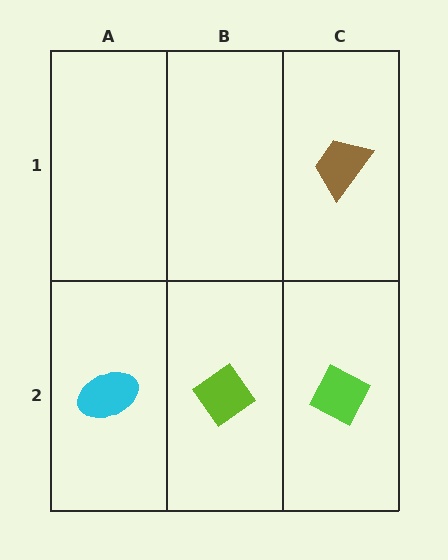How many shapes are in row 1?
1 shape.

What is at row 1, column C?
A brown trapezoid.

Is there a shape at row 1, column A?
No, that cell is empty.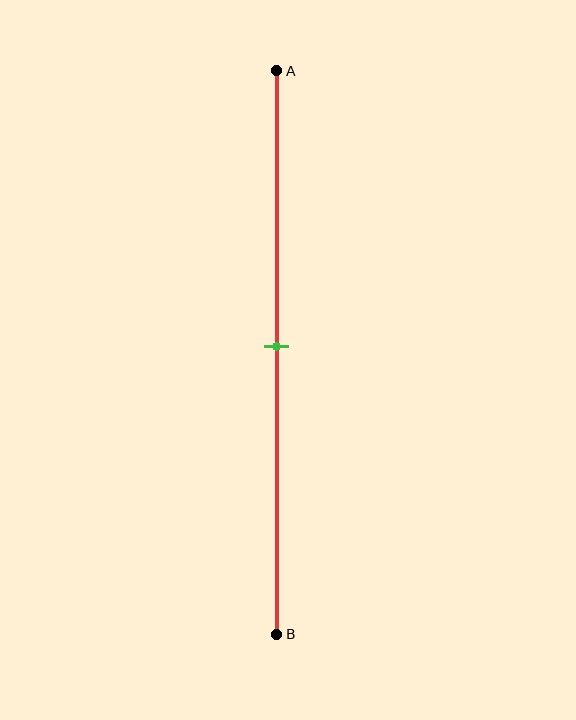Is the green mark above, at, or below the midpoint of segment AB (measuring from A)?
The green mark is approximately at the midpoint of segment AB.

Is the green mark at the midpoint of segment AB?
Yes, the mark is approximately at the midpoint.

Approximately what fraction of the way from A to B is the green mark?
The green mark is approximately 50% of the way from A to B.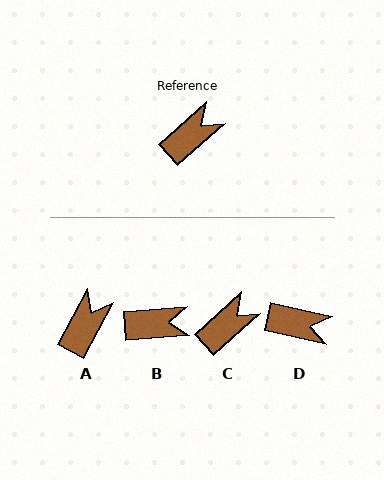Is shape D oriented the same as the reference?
No, it is off by about 54 degrees.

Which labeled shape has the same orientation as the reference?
C.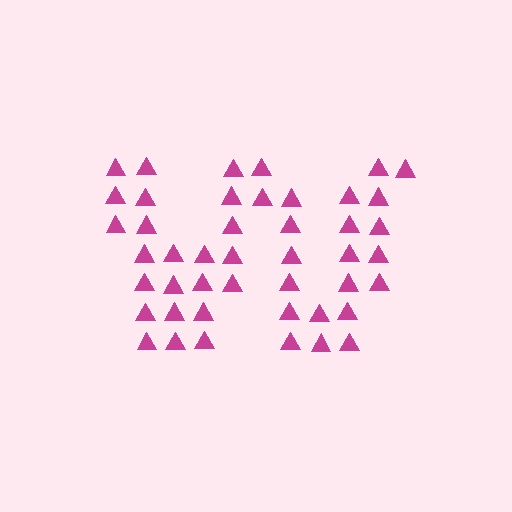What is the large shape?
The large shape is the letter W.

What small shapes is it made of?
It is made of small triangles.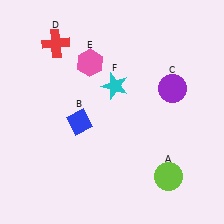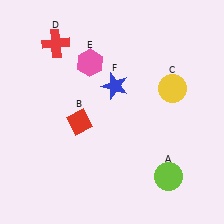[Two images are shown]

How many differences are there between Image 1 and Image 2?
There are 3 differences between the two images.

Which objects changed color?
B changed from blue to red. C changed from purple to yellow. F changed from cyan to blue.